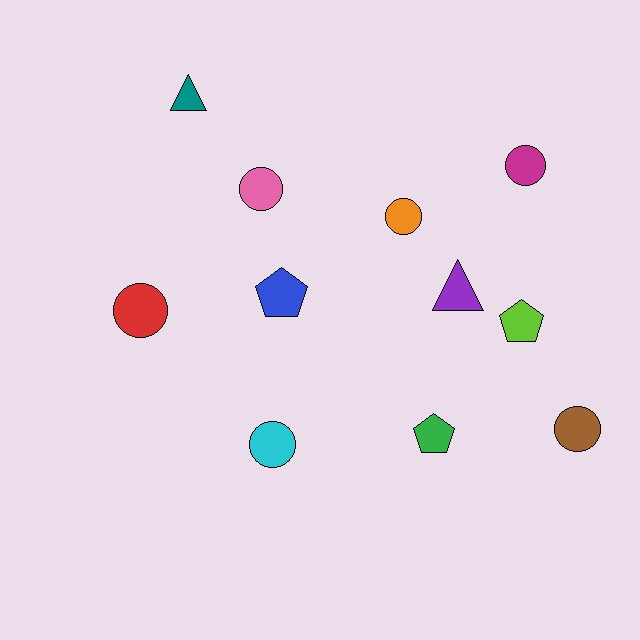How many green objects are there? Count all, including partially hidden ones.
There is 1 green object.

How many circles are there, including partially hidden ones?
There are 6 circles.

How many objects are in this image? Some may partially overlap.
There are 11 objects.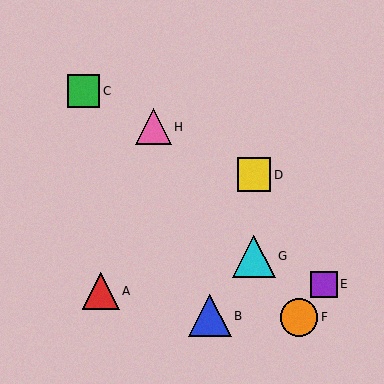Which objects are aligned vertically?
Objects D, G are aligned vertically.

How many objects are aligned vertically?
2 objects (D, G) are aligned vertically.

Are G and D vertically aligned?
Yes, both are at x≈254.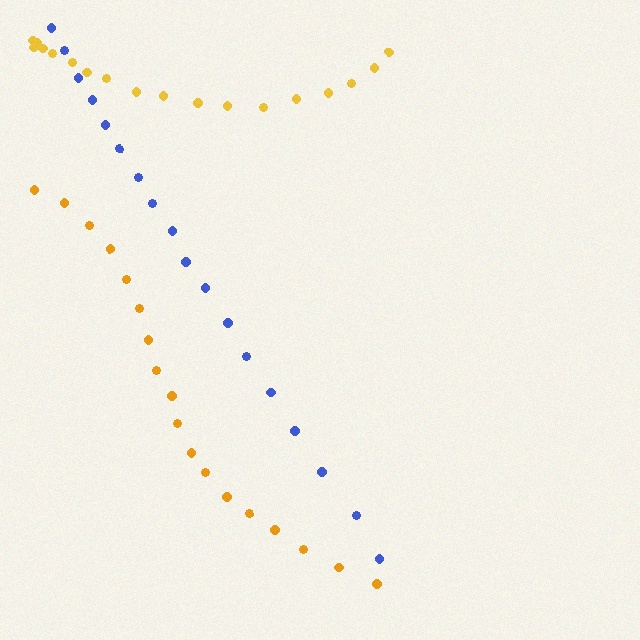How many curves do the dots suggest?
There are 3 distinct paths.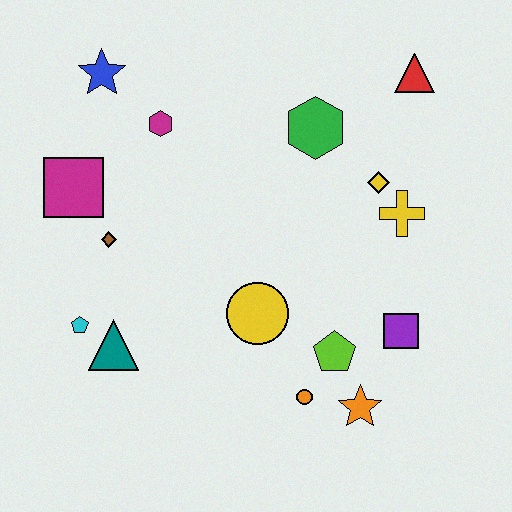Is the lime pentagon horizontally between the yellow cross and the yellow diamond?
No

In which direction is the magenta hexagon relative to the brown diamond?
The magenta hexagon is above the brown diamond.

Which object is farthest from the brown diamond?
The red triangle is farthest from the brown diamond.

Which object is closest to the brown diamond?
The magenta square is closest to the brown diamond.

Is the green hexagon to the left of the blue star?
No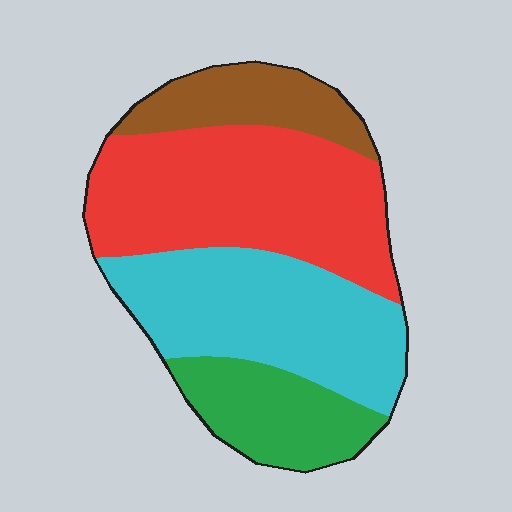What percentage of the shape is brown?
Brown covers about 15% of the shape.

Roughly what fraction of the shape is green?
Green covers around 15% of the shape.